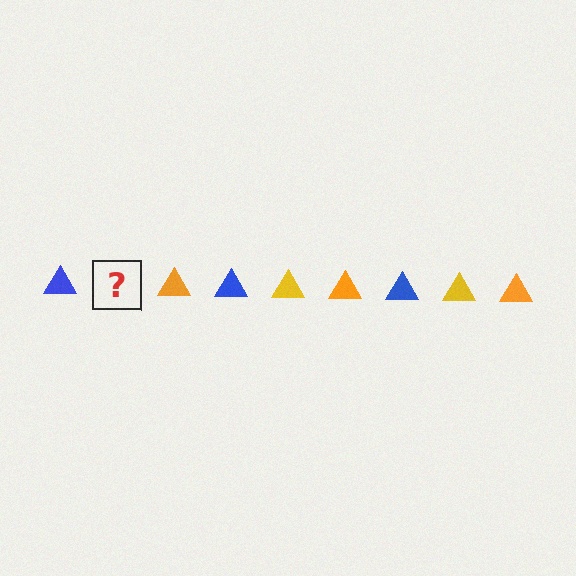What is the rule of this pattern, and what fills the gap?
The rule is that the pattern cycles through blue, yellow, orange triangles. The gap should be filled with a yellow triangle.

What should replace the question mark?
The question mark should be replaced with a yellow triangle.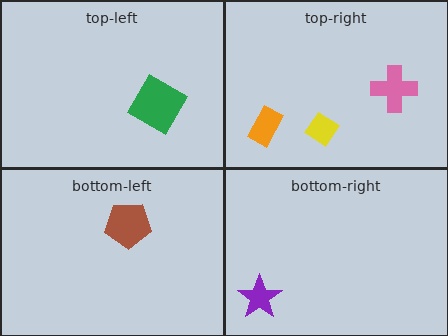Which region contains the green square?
The top-left region.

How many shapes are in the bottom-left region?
1.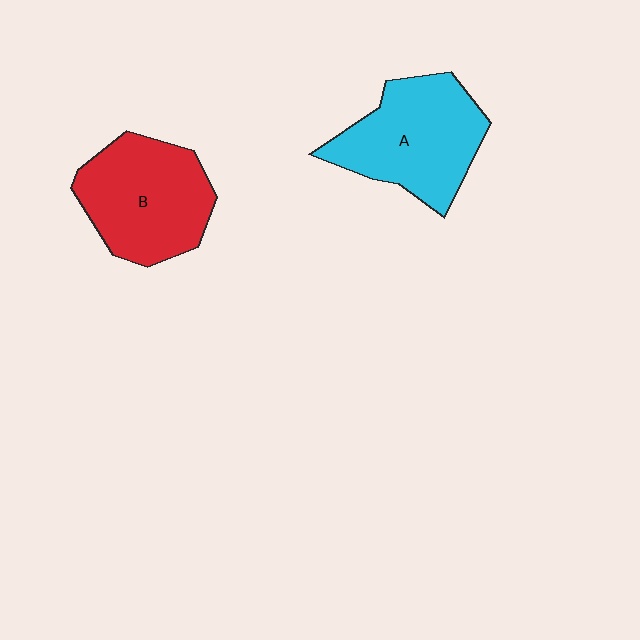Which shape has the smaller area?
Shape B (red).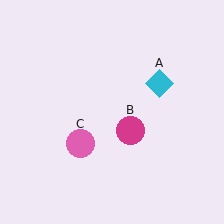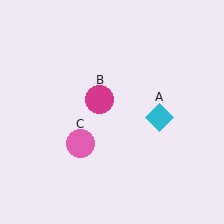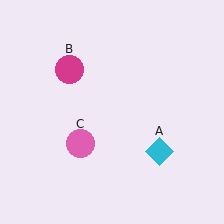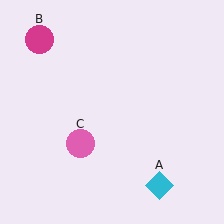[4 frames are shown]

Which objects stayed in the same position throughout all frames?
Pink circle (object C) remained stationary.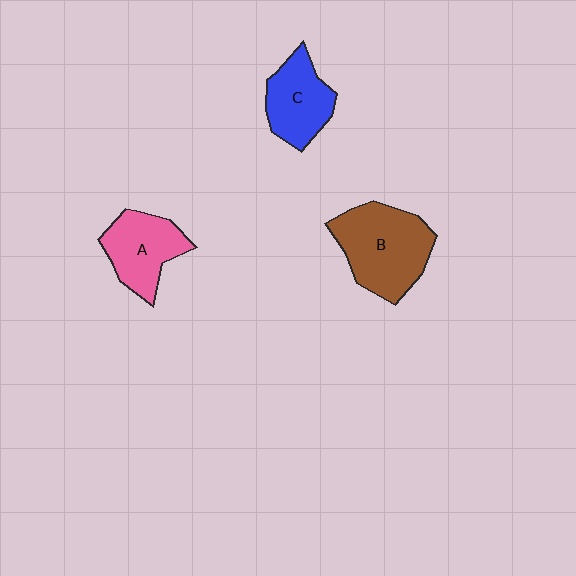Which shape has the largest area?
Shape B (brown).